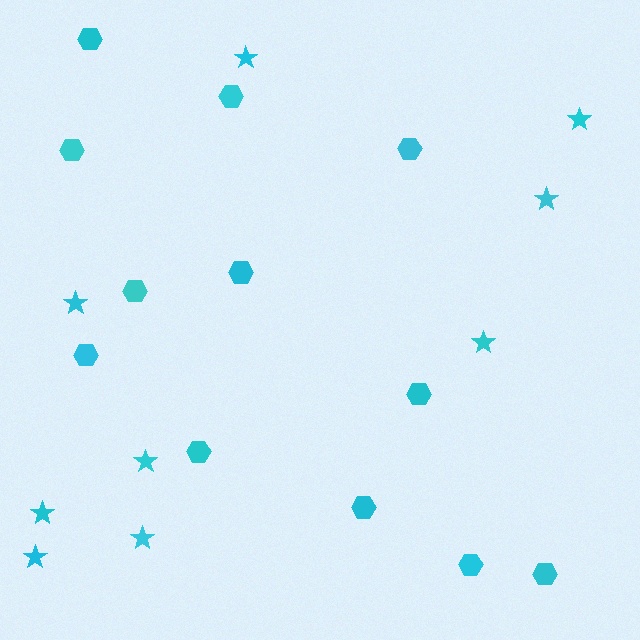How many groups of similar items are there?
There are 2 groups: one group of stars (9) and one group of hexagons (12).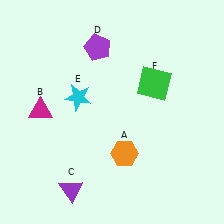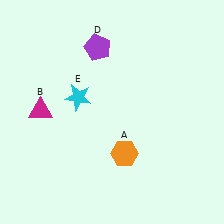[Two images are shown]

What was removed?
The green square (F), the purple triangle (C) were removed in Image 2.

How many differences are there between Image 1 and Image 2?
There are 2 differences between the two images.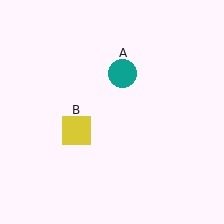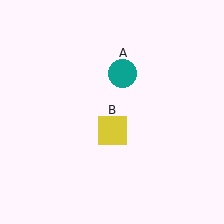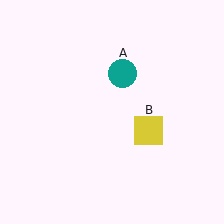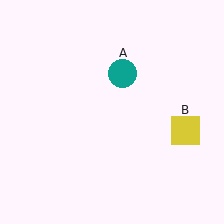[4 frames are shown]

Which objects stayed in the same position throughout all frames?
Teal circle (object A) remained stationary.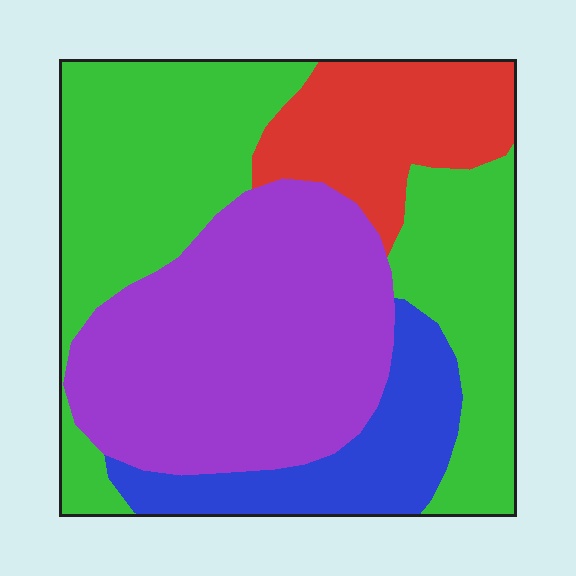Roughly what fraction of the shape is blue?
Blue covers around 15% of the shape.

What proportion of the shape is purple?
Purple takes up about one third (1/3) of the shape.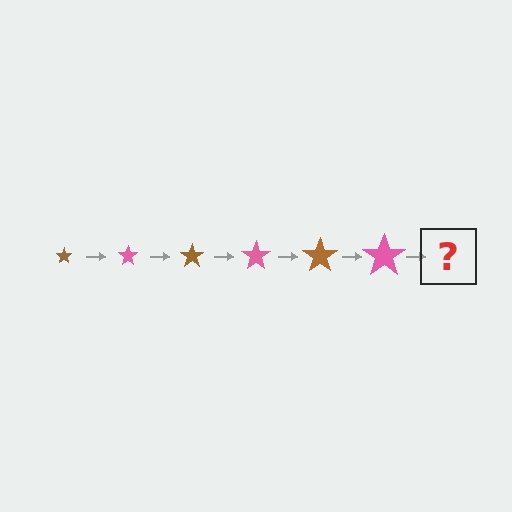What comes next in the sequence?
The next element should be a brown star, larger than the previous one.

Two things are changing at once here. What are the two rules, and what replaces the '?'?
The two rules are that the star grows larger each step and the color cycles through brown and pink. The '?' should be a brown star, larger than the previous one.